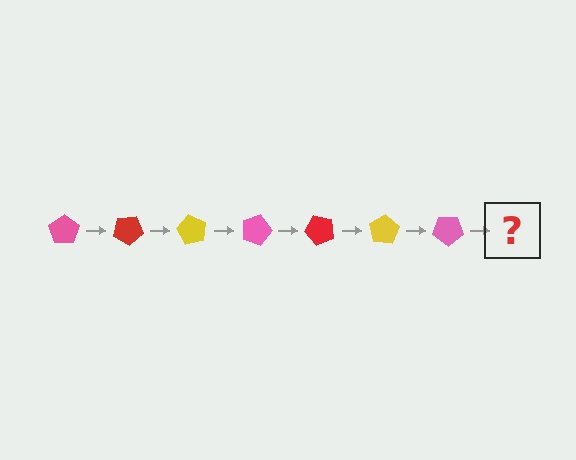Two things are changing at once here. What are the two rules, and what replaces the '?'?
The two rules are that it rotates 30 degrees each step and the color cycles through pink, red, and yellow. The '?' should be a red pentagon, rotated 210 degrees from the start.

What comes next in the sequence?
The next element should be a red pentagon, rotated 210 degrees from the start.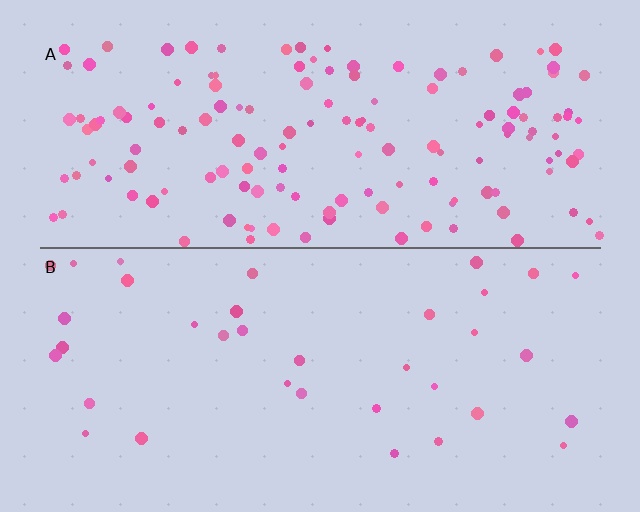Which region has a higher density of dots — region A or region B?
A (the top).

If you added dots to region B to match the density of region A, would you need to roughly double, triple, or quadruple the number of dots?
Approximately quadruple.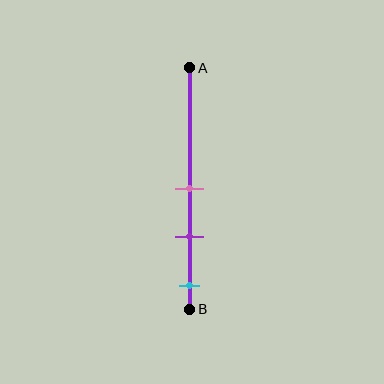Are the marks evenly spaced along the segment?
Yes, the marks are approximately evenly spaced.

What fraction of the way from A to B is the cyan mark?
The cyan mark is approximately 90% (0.9) of the way from A to B.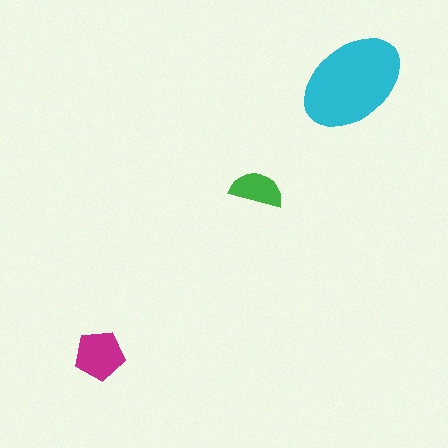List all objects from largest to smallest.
The cyan ellipse, the magenta pentagon, the green semicircle.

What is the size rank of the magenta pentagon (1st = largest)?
2nd.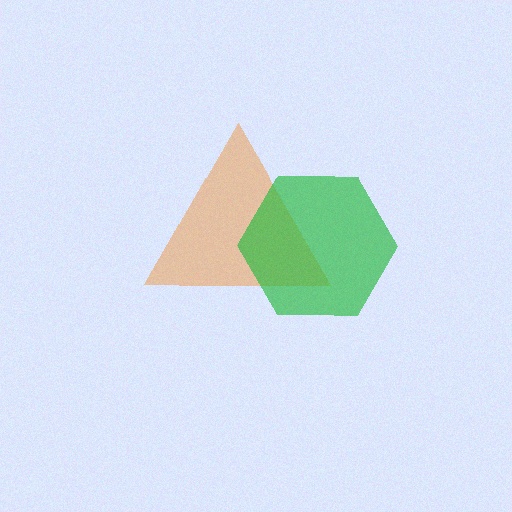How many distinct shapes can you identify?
There are 2 distinct shapes: an orange triangle, a green hexagon.